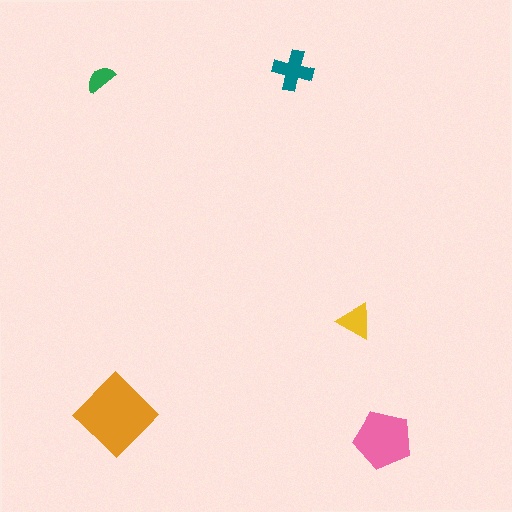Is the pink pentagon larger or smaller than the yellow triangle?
Larger.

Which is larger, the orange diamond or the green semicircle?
The orange diamond.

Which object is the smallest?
The green semicircle.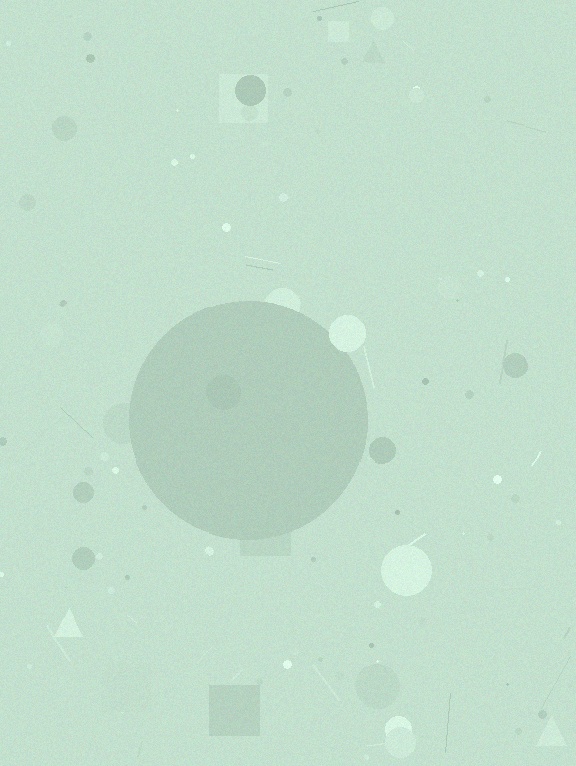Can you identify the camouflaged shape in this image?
The camouflaged shape is a circle.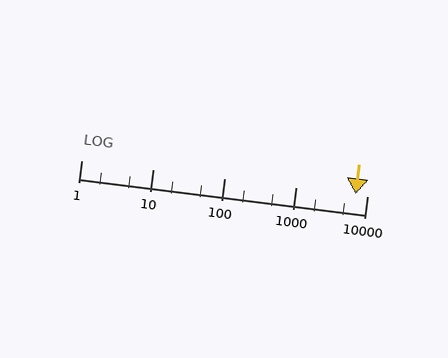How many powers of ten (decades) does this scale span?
The scale spans 4 decades, from 1 to 10000.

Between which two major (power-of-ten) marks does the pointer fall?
The pointer is between 1000 and 10000.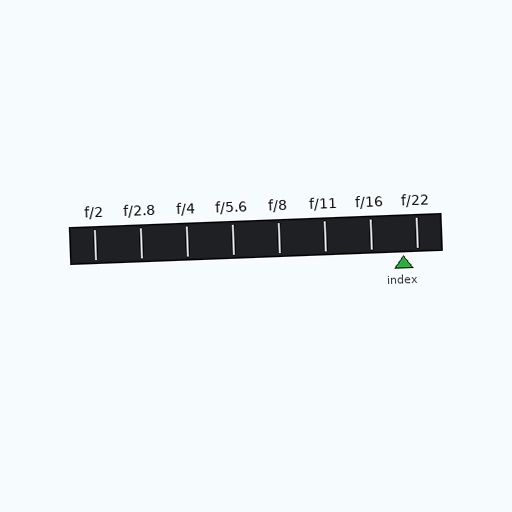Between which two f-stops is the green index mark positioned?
The index mark is between f/16 and f/22.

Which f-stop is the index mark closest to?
The index mark is closest to f/22.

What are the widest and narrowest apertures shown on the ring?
The widest aperture shown is f/2 and the narrowest is f/22.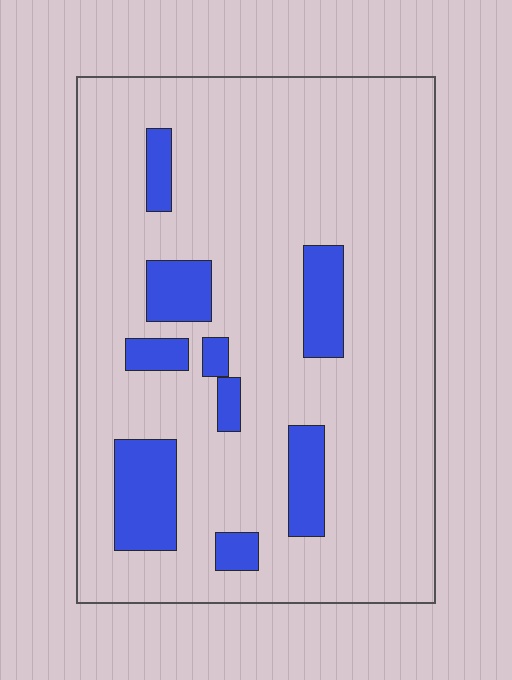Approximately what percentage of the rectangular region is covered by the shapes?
Approximately 15%.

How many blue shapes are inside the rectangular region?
9.